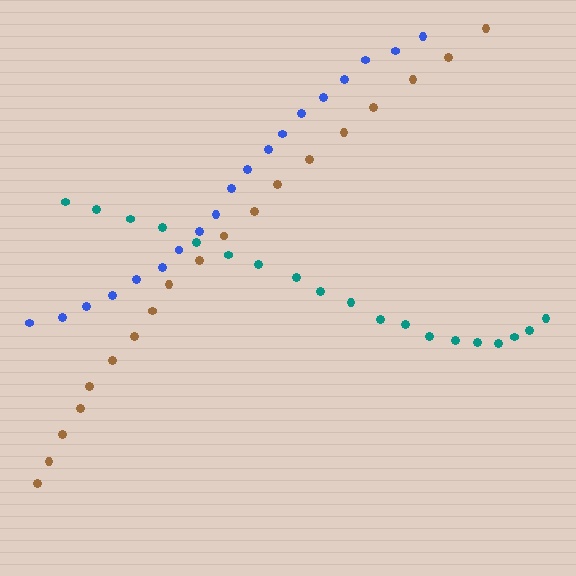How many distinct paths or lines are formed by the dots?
There are 3 distinct paths.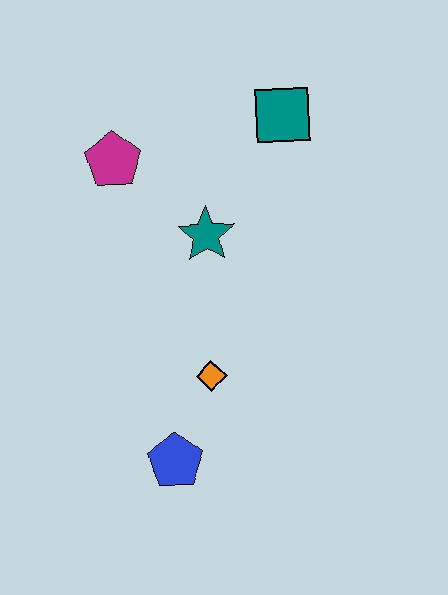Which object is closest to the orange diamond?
The blue pentagon is closest to the orange diamond.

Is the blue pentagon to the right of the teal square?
No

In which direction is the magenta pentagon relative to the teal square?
The magenta pentagon is to the left of the teal square.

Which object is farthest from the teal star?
The blue pentagon is farthest from the teal star.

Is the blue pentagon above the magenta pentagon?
No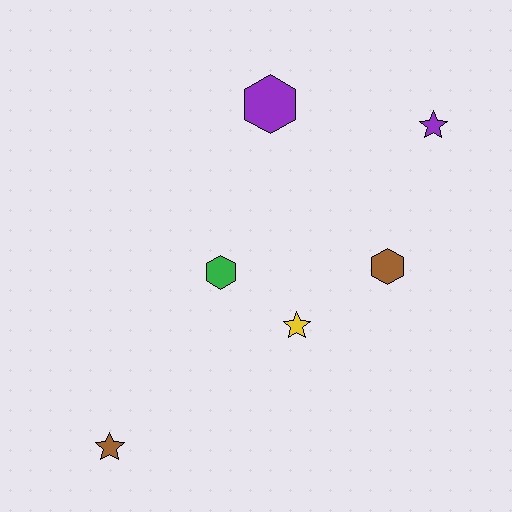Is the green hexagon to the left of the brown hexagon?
Yes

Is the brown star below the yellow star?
Yes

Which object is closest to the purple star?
The brown hexagon is closest to the purple star.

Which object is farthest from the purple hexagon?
The brown star is farthest from the purple hexagon.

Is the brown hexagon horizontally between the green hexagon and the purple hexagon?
No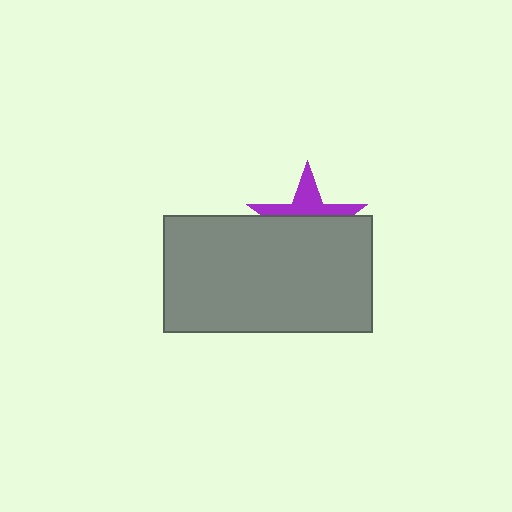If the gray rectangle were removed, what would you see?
You would see the complete purple star.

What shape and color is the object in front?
The object in front is a gray rectangle.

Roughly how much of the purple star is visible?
A small part of it is visible (roughly 40%).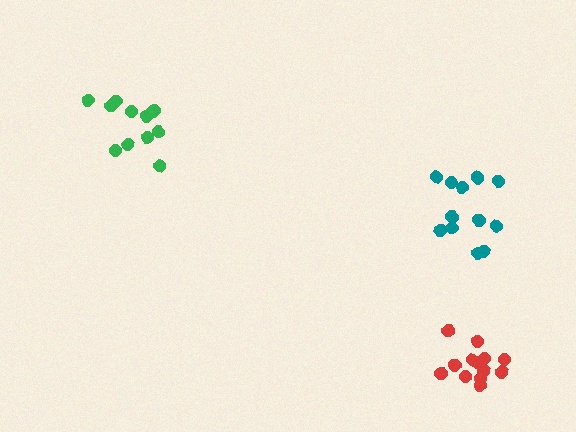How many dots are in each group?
Group 1: 12 dots, Group 2: 12 dots, Group 3: 13 dots (37 total).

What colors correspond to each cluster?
The clusters are colored: teal, green, red.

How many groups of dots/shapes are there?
There are 3 groups.